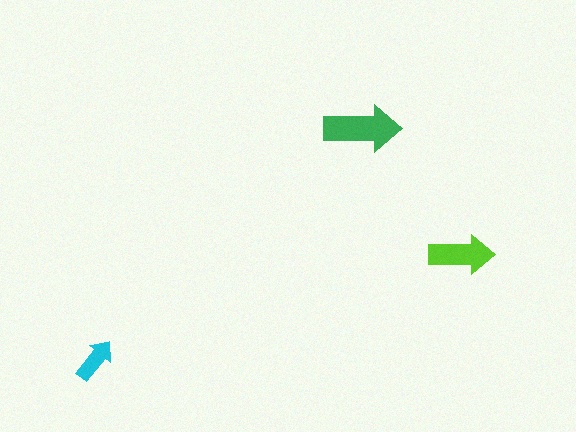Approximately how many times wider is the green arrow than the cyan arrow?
About 1.5 times wider.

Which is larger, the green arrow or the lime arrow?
The green one.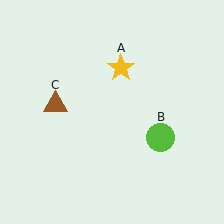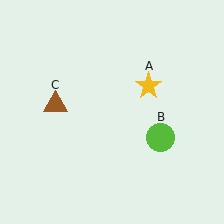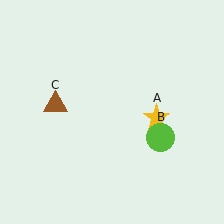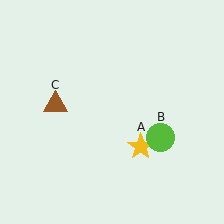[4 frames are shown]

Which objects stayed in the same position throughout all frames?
Lime circle (object B) and brown triangle (object C) remained stationary.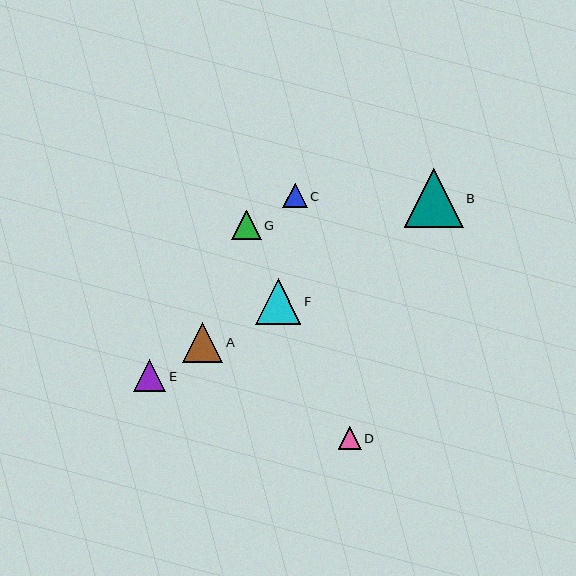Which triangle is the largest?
Triangle B is the largest with a size of approximately 59 pixels.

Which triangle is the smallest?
Triangle D is the smallest with a size of approximately 23 pixels.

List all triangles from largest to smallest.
From largest to smallest: B, F, A, E, G, C, D.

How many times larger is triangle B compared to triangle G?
Triangle B is approximately 2.0 times the size of triangle G.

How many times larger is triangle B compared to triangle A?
Triangle B is approximately 1.5 times the size of triangle A.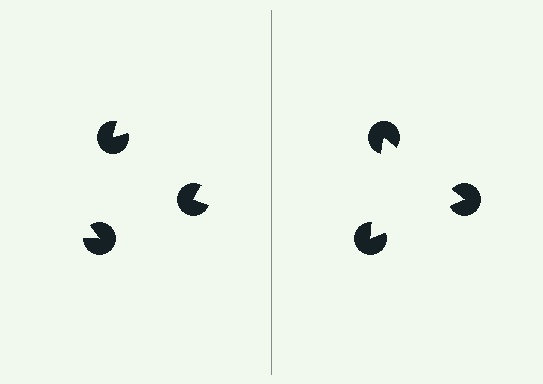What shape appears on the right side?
An illusory triangle.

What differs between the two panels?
The pac-man discs are positioned identically on both sides; only the wedge orientations differ. On the right they align to a triangle; on the left they are misaligned.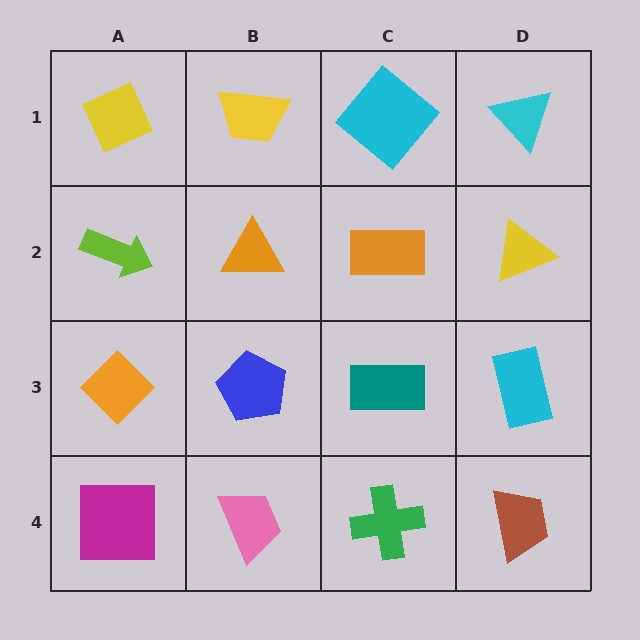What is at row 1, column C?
A cyan diamond.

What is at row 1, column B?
A yellow trapezoid.